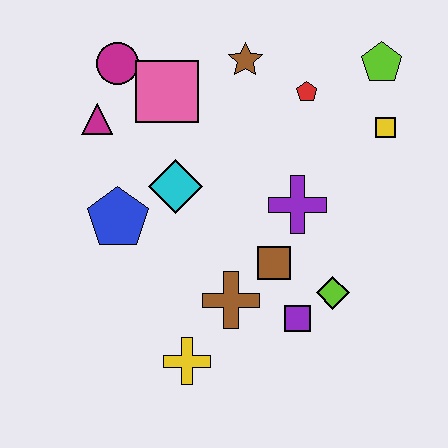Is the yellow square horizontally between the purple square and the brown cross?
No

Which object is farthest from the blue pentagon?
The lime pentagon is farthest from the blue pentagon.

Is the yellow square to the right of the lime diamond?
Yes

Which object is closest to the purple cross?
The brown square is closest to the purple cross.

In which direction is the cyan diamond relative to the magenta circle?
The cyan diamond is below the magenta circle.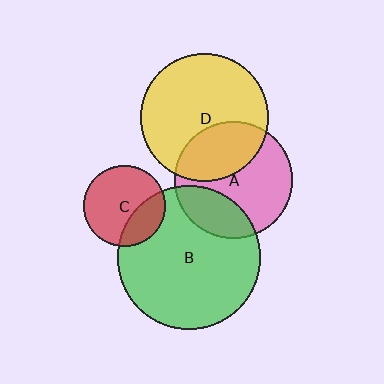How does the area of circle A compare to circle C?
Approximately 2.1 times.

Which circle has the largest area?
Circle B (green).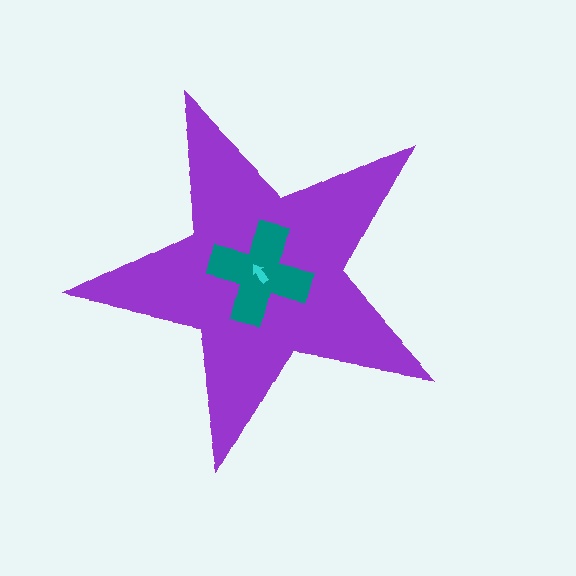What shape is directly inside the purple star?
The teal cross.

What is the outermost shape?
The purple star.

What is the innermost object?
The cyan arrow.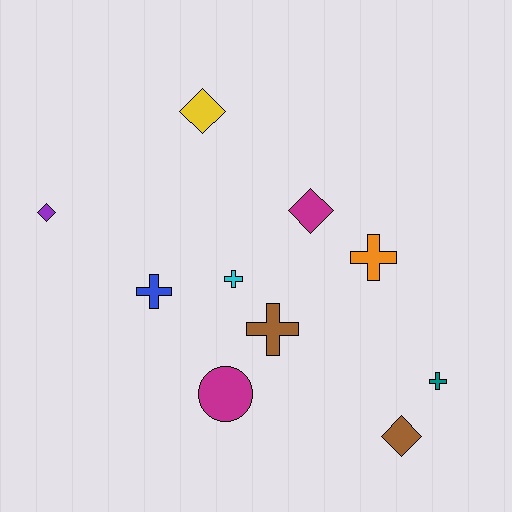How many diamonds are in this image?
There are 4 diamonds.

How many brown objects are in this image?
There are 2 brown objects.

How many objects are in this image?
There are 10 objects.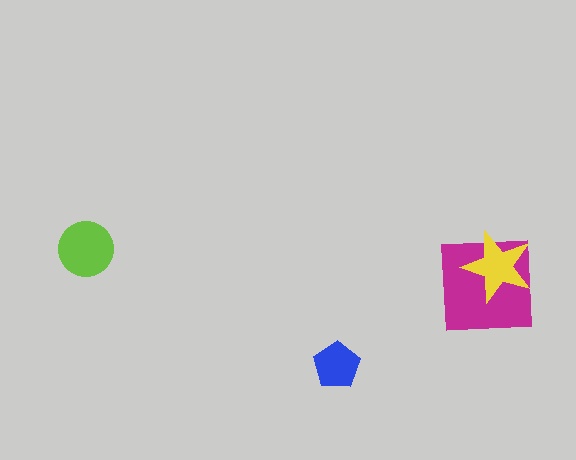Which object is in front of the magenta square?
The yellow star is in front of the magenta square.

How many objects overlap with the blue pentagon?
0 objects overlap with the blue pentagon.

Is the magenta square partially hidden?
Yes, it is partially covered by another shape.